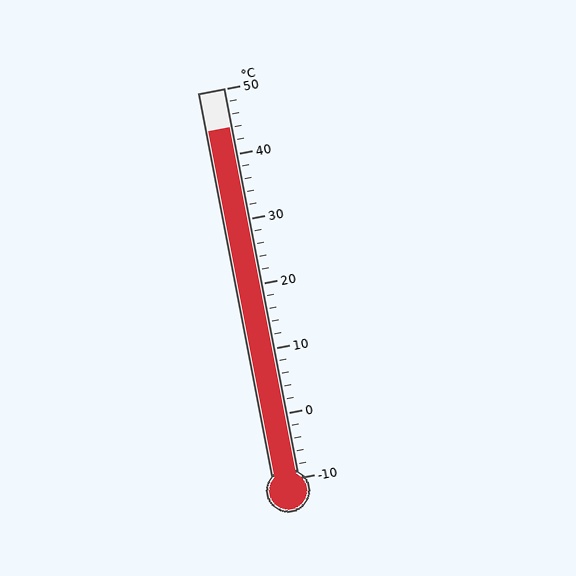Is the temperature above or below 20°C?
The temperature is above 20°C.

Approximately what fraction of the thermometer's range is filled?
The thermometer is filled to approximately 90% of its range.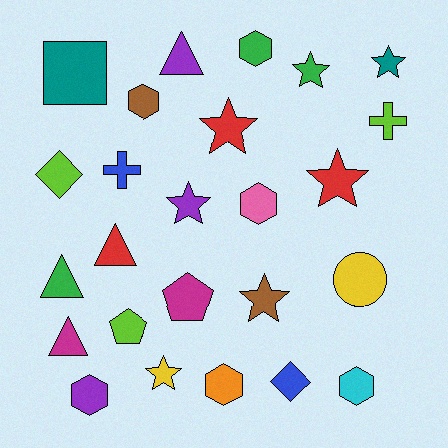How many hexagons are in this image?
There are 6 hexagons.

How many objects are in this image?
There are 25 objects.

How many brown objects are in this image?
There are 2 brown objects.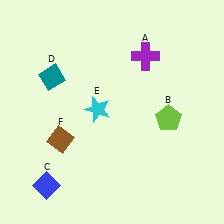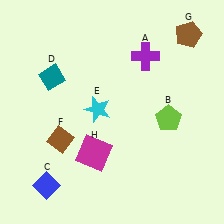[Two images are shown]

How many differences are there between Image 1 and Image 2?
There are 2 differences between the two images.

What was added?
A brown pentagon (G), a magenta square (H) were added in Image 2.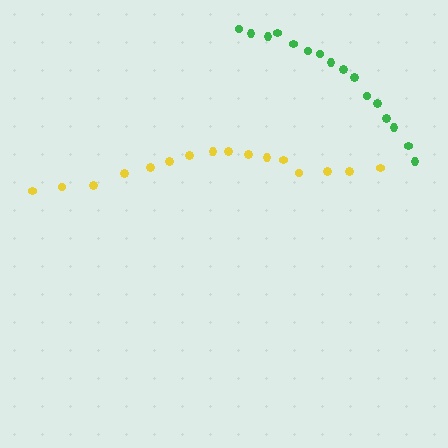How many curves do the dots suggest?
There are 2 distinct paths.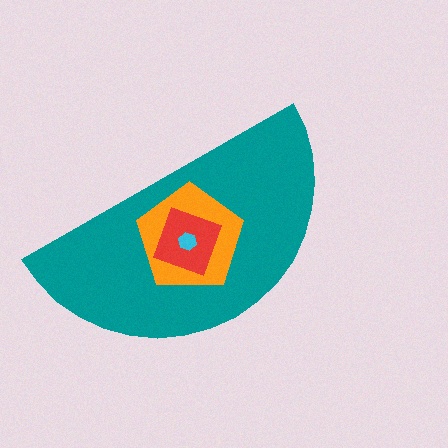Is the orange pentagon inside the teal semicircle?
Yes.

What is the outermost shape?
The teal semicircle.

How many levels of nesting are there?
4.